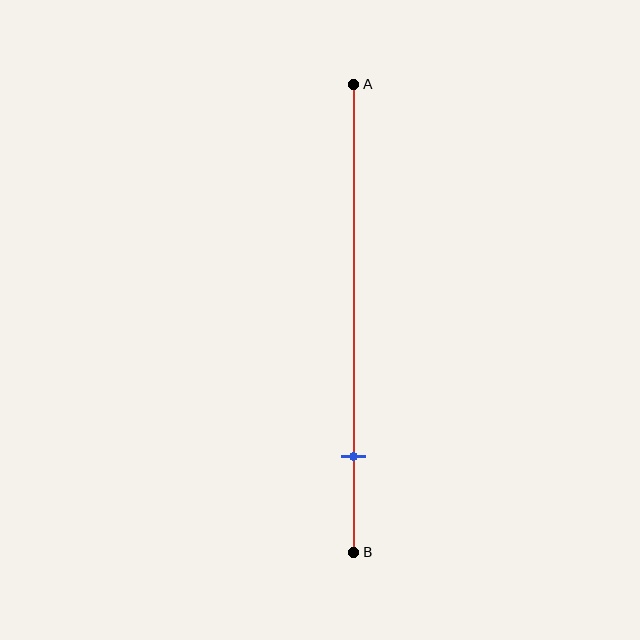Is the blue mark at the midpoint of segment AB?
No, the mark is at about 80% from A, not at the 50% midpoint.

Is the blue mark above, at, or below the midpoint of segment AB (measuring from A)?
The blue mark is below the midpoint of segment AB.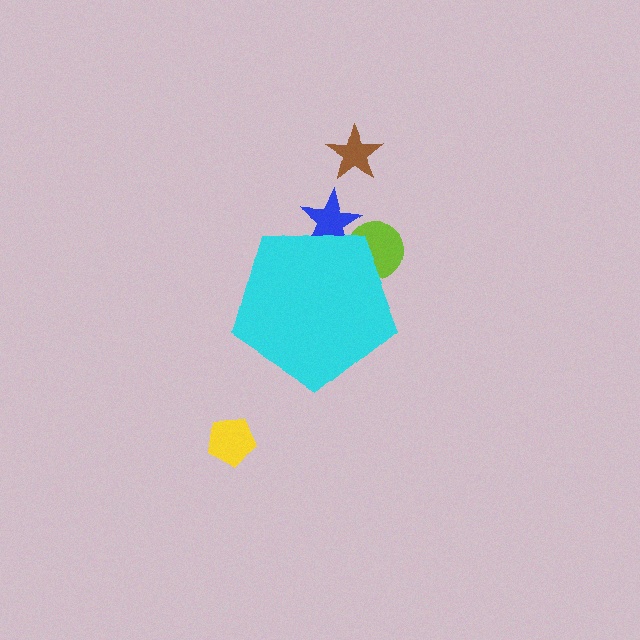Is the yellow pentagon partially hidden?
No, the yellow pentagon is fully visible.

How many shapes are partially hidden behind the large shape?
2 shapes are partially hidden.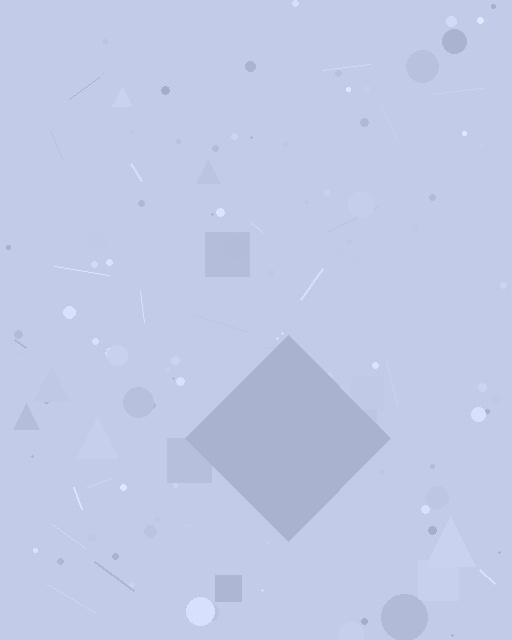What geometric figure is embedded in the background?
A diamond is embedded in the background.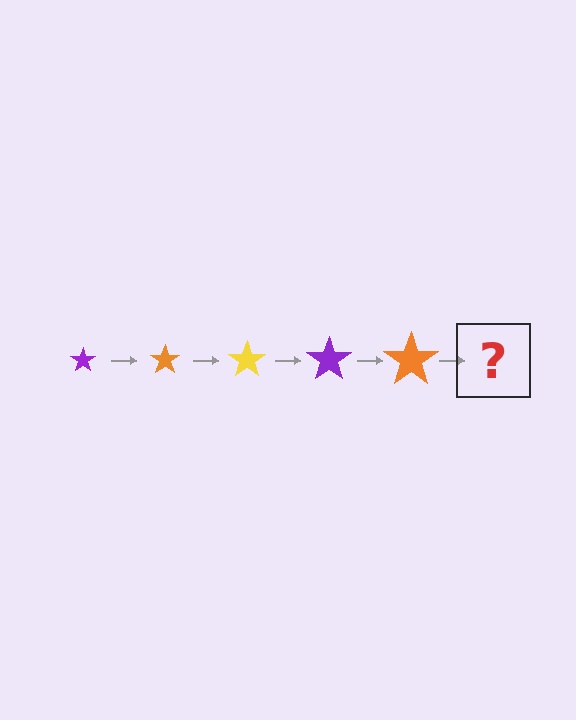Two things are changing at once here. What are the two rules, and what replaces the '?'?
The two rules are that the star grows larger each step and the color cycles through purple, orange, and yellow. The '?' should be a yellow star, larger than the previous one.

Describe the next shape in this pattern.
It should be a yellow star, larger than the previous one.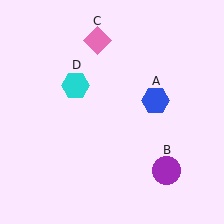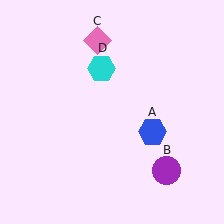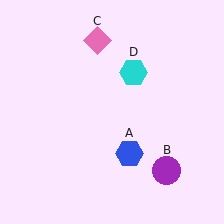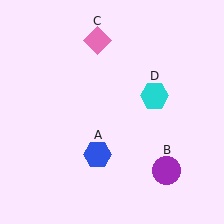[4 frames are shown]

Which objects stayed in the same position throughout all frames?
Purple circle (object B) and pink diamond (object C) remained stationary.